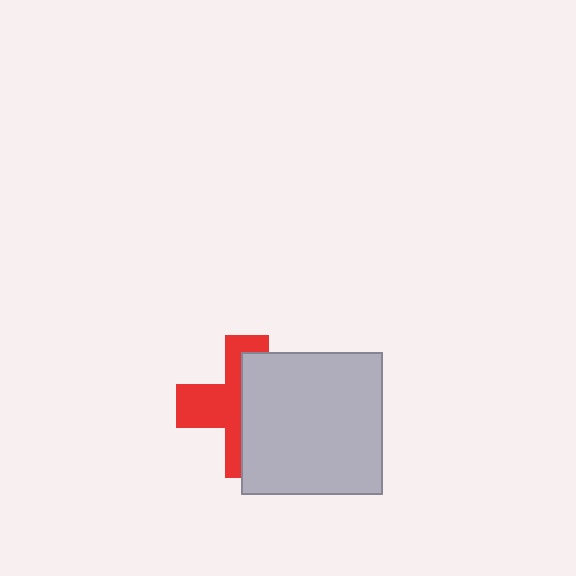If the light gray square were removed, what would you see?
You would see the complete red cross.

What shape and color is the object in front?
The object in front is a light gray square.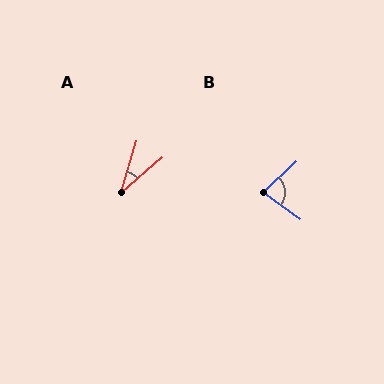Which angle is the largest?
B, at approximately 79 degrees.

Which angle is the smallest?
A, at approximately 32 degrees.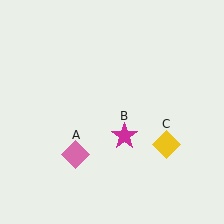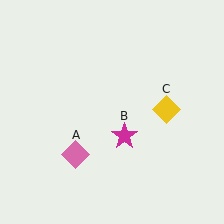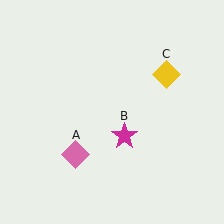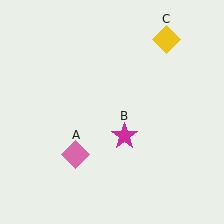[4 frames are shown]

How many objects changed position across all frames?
1 object changed position: yellow diamond (object C).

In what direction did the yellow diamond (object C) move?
The yellow diamond (object C) moved up.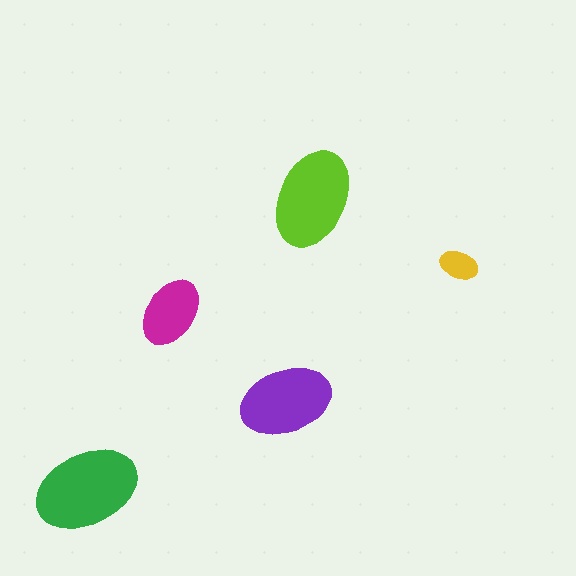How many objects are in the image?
There are 5 objects in the image.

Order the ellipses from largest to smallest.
the green one, the lime one, the purple one, the magenta one, the yellow one.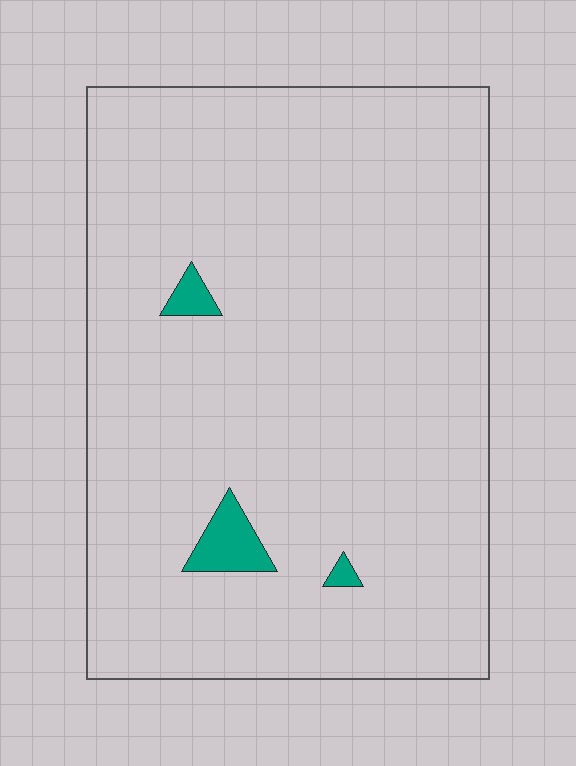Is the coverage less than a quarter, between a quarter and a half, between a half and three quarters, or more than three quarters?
Less than a quarter.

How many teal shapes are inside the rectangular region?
3.